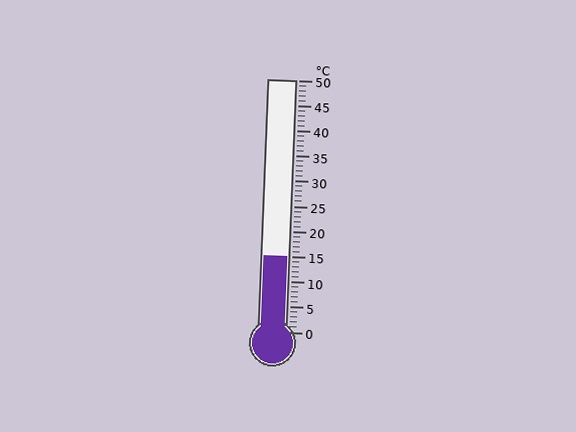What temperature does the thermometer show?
The thermometer shows approximately 15°C.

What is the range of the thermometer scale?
The thermometer scale ranges from 0°C to 50°C.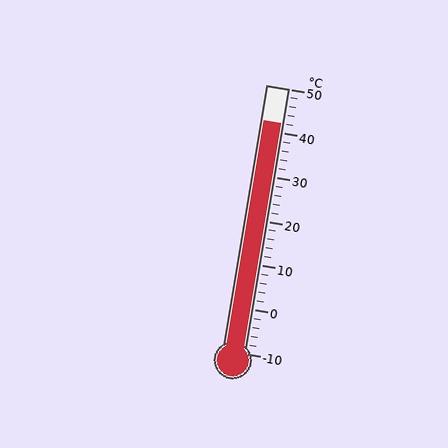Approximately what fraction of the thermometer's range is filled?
The thermometer is filled to approximately 85% of its range.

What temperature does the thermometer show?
The thermometer shows approximately 42°C.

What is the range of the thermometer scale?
The thermometer scale ranges from -10°C to 50°C.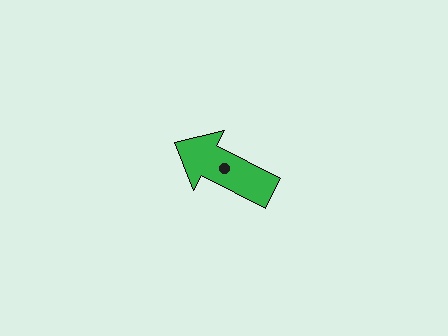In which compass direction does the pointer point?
Northwest.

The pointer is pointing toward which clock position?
Roughly 10 o'clock.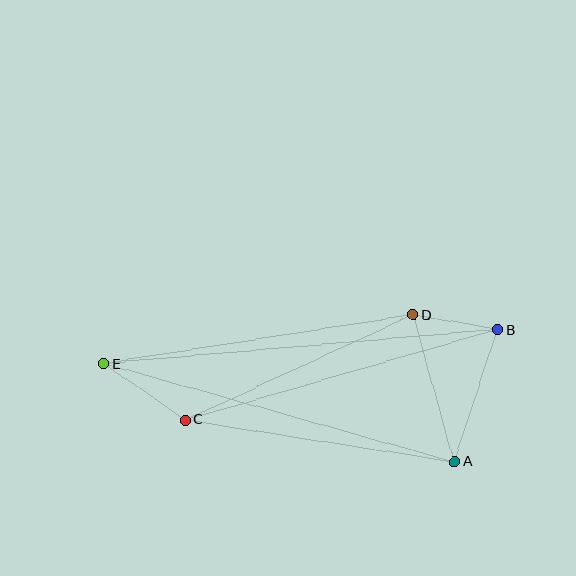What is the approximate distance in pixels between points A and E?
The distance between A and E is approximately 364 pixels.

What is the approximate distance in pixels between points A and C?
The distance between A and C is approximately 272 pixels.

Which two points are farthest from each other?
Points B and E are farthest from each other.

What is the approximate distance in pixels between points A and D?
The distance between A and D is approximately 152 pixels.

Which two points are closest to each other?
Points B and D are closest to each other.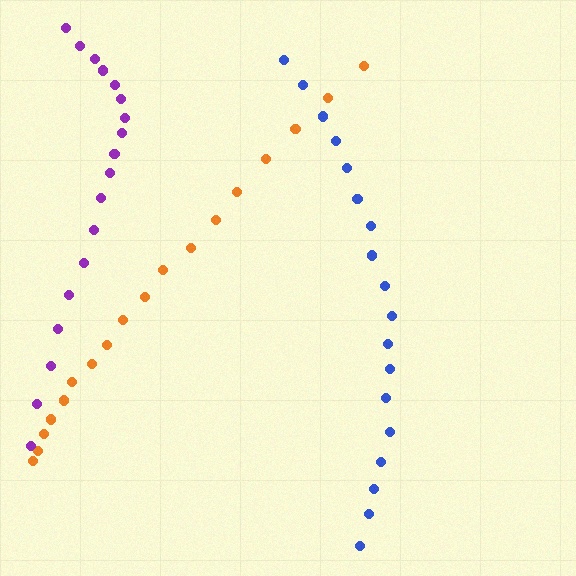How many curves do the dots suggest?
There are 3 distinct paths.